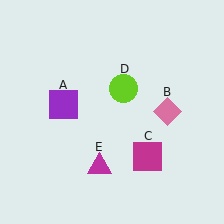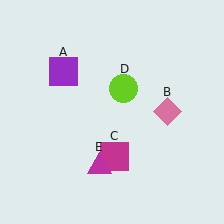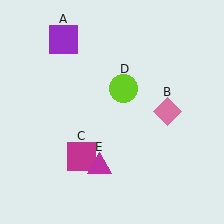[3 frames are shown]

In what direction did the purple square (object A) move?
The purple square (object A) moved up.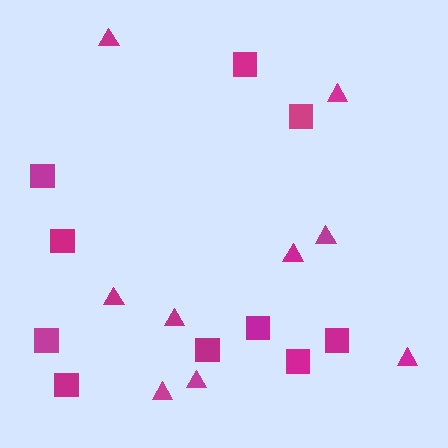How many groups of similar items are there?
There are 2 groups: one group of triangles (9) and one group of squares (10).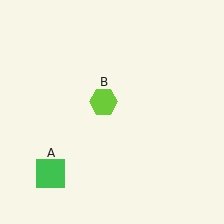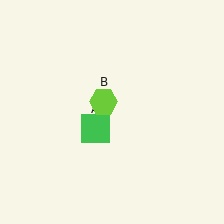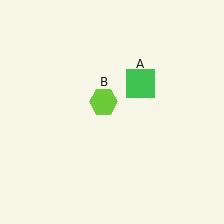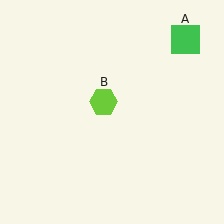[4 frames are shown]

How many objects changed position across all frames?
1 object changed position: green square (object A).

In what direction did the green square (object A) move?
The green square (object A) moved up and to the right.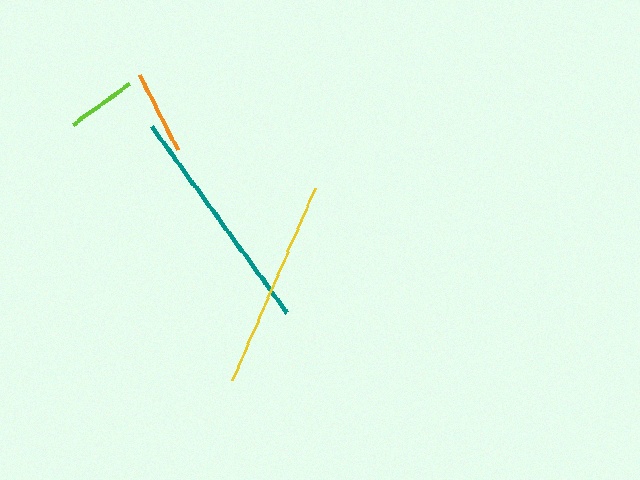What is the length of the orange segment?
The orange segment is approximately 84 pixels long.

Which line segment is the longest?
The teal line is the longest at approximately 231 pixels.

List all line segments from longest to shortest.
From longest to shortest: teal, yellow, orange, lime.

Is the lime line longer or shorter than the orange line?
The orange line is longer than the lime line.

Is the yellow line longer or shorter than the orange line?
The yellow line is longer than the orange line.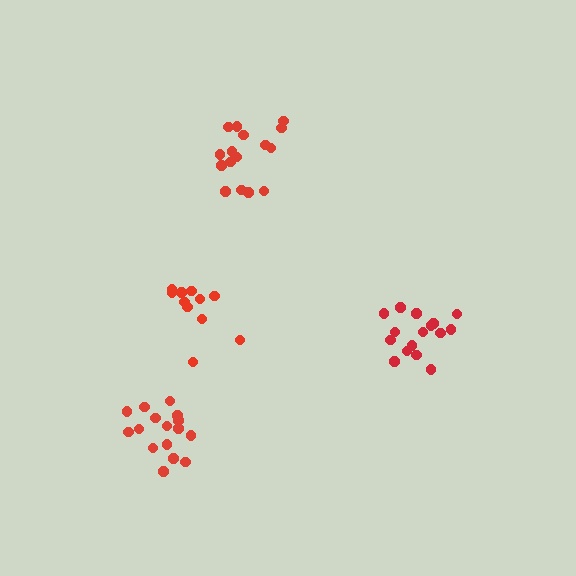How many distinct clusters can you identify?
There are 4 distinct clusters.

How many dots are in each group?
Group 1: 11 dots, Group 2: 16 dots, Group 3: 16 dots, Group 4: 16 dots (59 total).